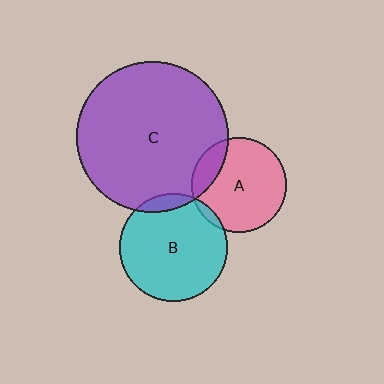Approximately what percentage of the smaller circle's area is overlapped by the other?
Approximately 15%.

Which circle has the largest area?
Circle C (purple).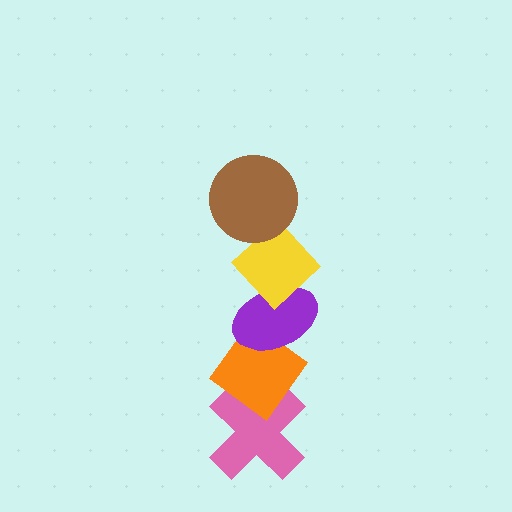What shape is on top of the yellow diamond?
The brown circle is on top of the yellow diamond.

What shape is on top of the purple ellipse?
The yellow diamond is on top of the purple ellipse.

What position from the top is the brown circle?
The brown circle is 1st from the top.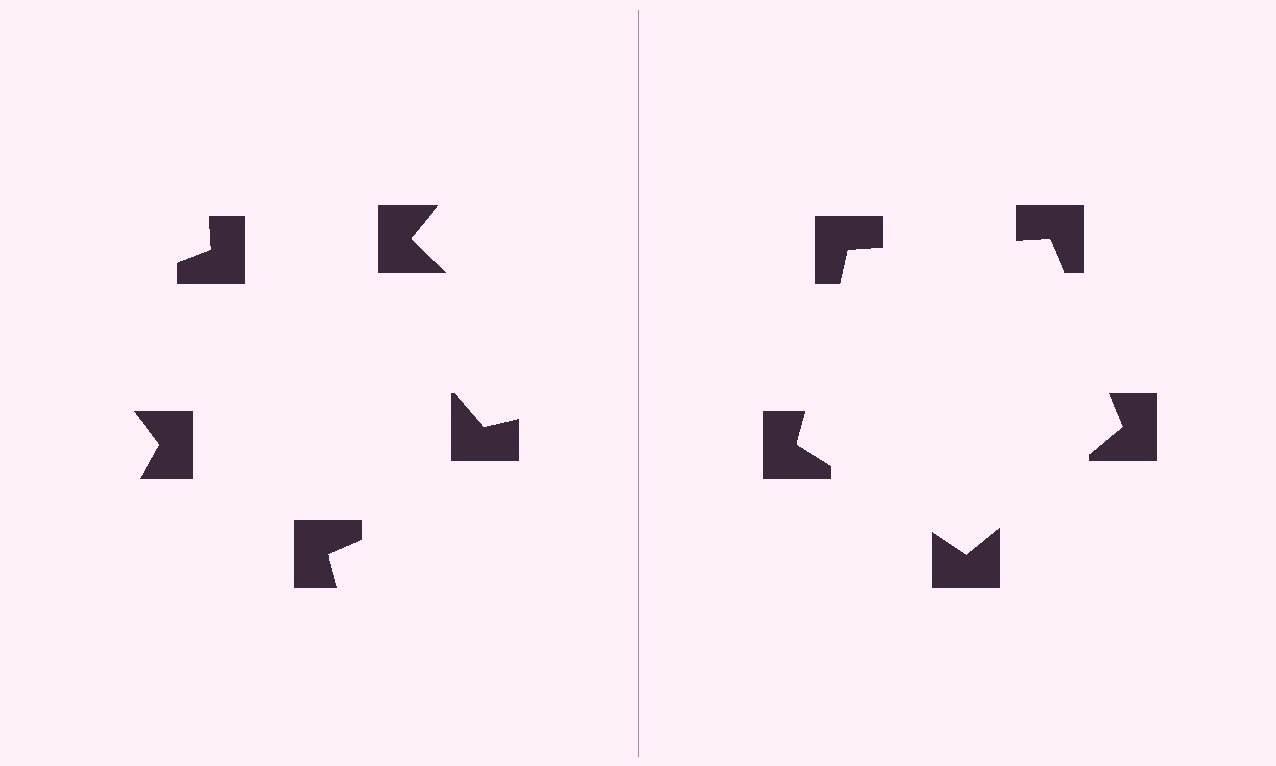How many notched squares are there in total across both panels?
10 — 5 on each side.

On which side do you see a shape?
An illusory pentagon appears on the right side. On the left side the wedge cuts are rotated, so no coherent shape forms.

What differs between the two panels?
The notched squares are positioned identically on both sides; only the wedge orientations differ. On the right they align to a pentagon; on the left they are misaligned.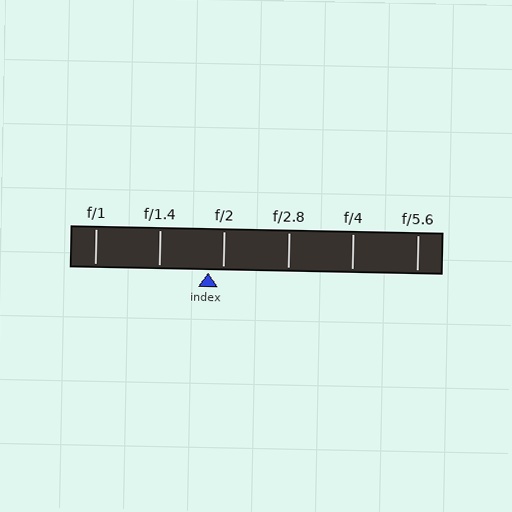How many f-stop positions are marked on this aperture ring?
There are 6 f-stop positions marked.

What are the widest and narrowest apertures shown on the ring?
The widest aperture shown is f/1 and the narrowest is f/5.6.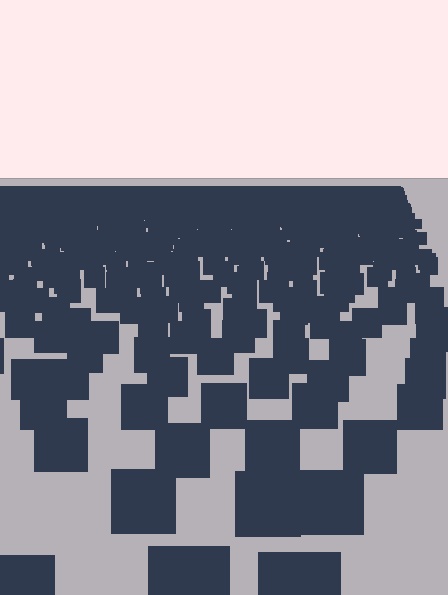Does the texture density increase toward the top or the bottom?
Density increases toward the top.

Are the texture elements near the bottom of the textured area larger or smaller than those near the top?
Larger. Near the bottom, elements are closer to the viewer and appear at a bigger on-screen size.